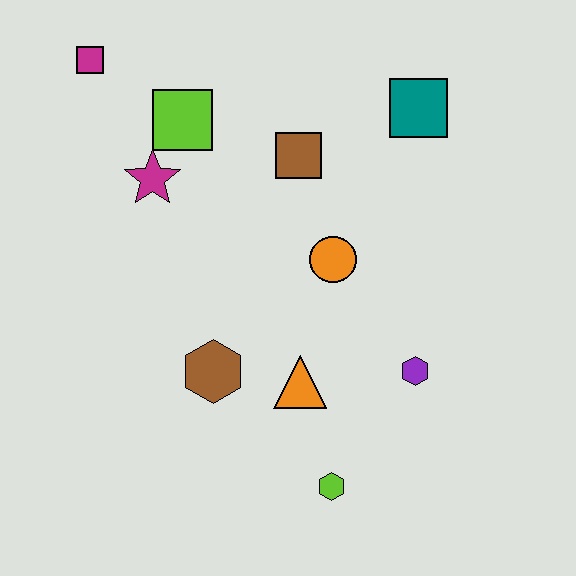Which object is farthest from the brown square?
The lime hexagon is farthest from the brown square.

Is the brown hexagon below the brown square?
Yes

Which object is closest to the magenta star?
The lime square is closest to the magenta star.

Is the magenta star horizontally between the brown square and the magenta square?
Yes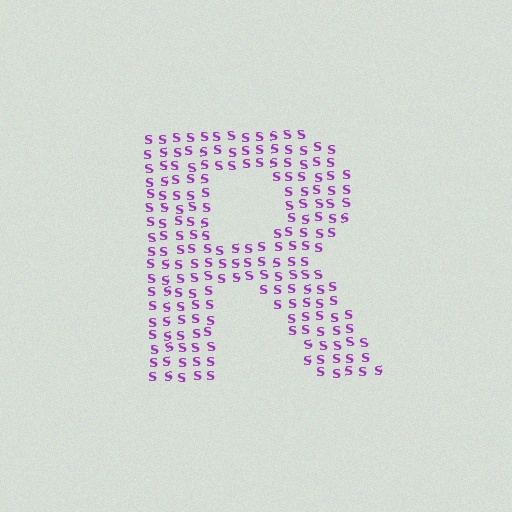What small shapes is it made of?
It is made of small letter S's.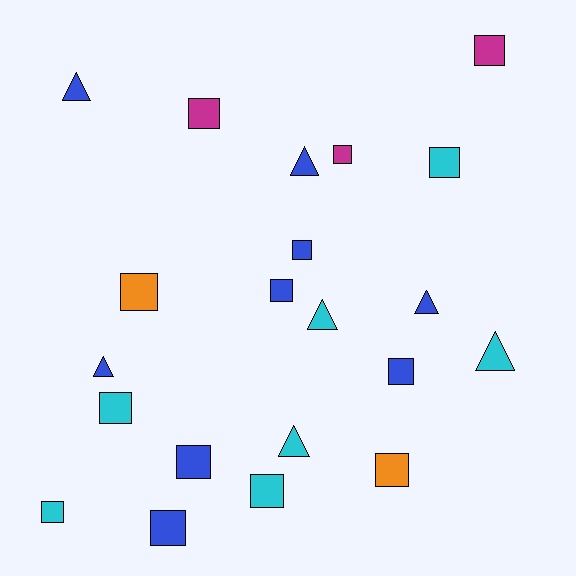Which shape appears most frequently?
Square, with 14 objects.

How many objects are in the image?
There are 21 objects.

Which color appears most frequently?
Blue, with 9 objects.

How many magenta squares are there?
There are 3 magenta squares.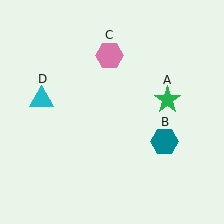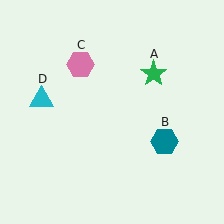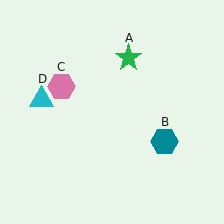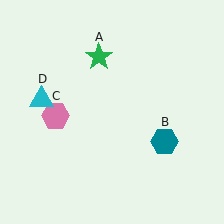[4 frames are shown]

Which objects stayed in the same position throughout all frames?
Teal hexagon (object B) and cyan triangle (object D) remained stationary.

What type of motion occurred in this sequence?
The green star (object A), pink hexagon (object C) rotated counterclockwise around the center of the scene.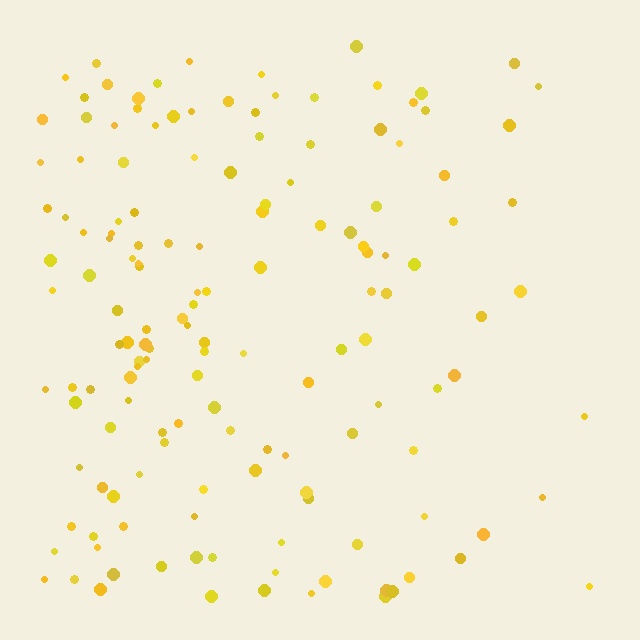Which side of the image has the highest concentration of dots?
The left.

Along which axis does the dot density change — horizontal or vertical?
Horizontal.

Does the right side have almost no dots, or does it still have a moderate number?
Still a moderate number, just noticeably fewer than the left.